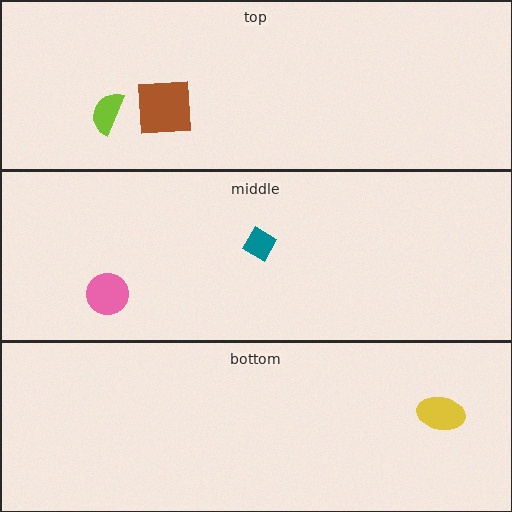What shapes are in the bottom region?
The yellow ellipse.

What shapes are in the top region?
The brown square, the lime semicircle.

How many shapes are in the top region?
2.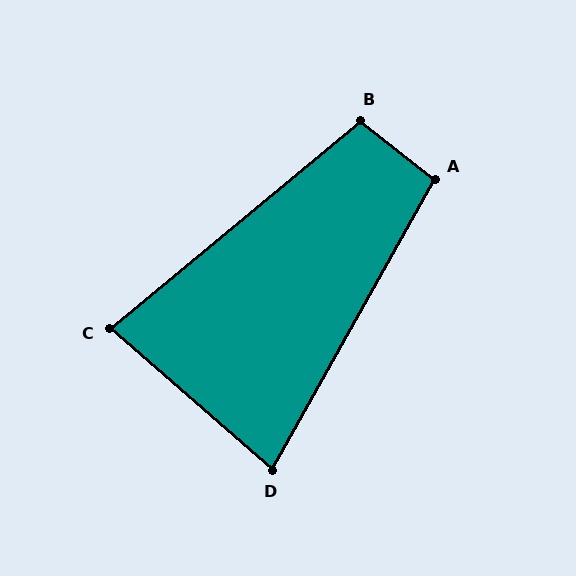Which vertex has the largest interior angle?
B, at approximately 102 degrees.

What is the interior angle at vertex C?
Approximately 81 degrees (acute).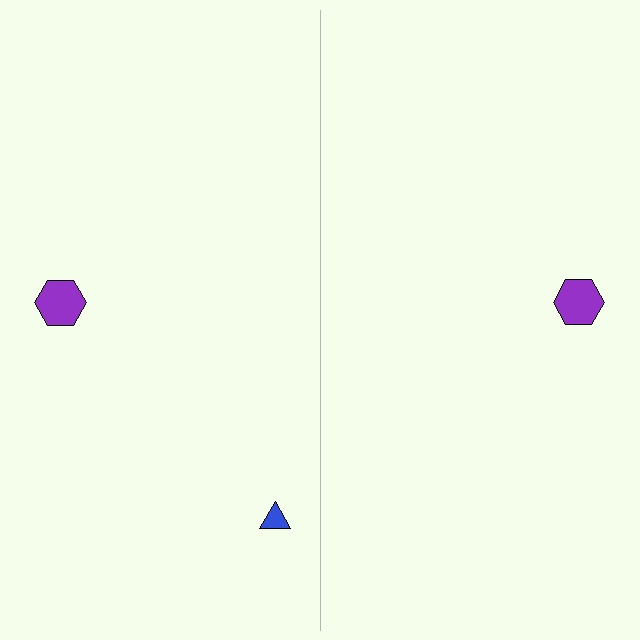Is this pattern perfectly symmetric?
No, the pattern is not perfectly symmetric. A blue triangle is missing from the right side.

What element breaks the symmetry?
A blue triangle is missing from the right side.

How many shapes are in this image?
There are 3 shapes in this image.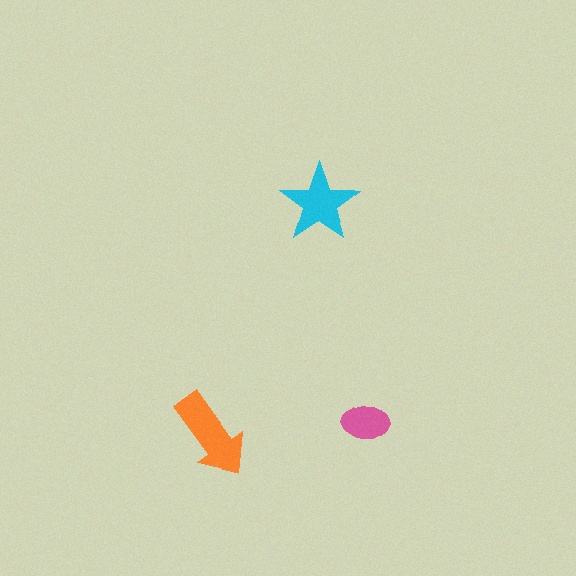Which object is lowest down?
The orange arrow is bottommost.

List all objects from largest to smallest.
The orange arrow, the cyan star, the pink ellipse.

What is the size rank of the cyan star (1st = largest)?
2nd.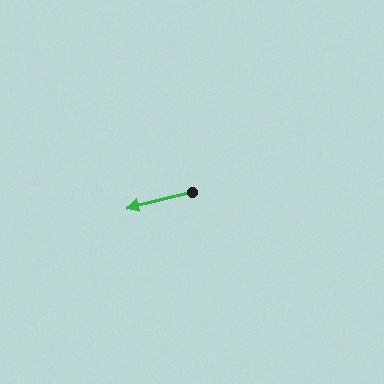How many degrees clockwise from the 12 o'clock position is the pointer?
Approximately 256 degrees.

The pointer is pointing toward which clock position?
Roughly 9 o'clock.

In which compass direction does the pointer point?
West.